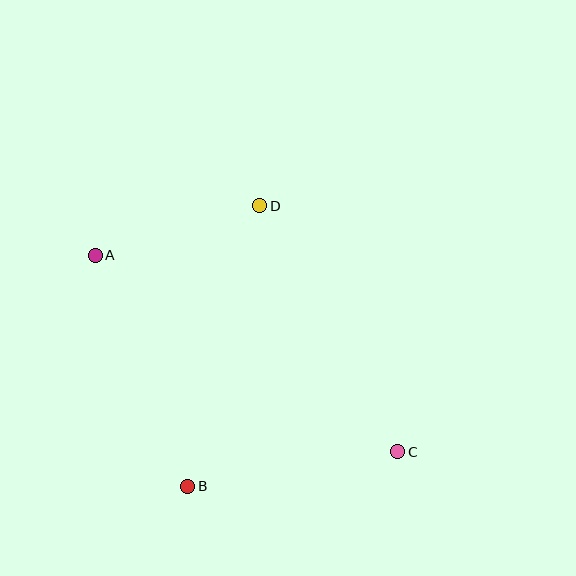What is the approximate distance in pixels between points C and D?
The distance between C and D is approximately 282 pixels.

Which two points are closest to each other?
Points A and D are closest to each other.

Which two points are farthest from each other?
Points A and C are farthest from each other.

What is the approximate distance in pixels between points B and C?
The distance between B and C is approximately 213 pixels.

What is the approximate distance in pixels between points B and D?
The distance between B and D is approximately 290 pixels.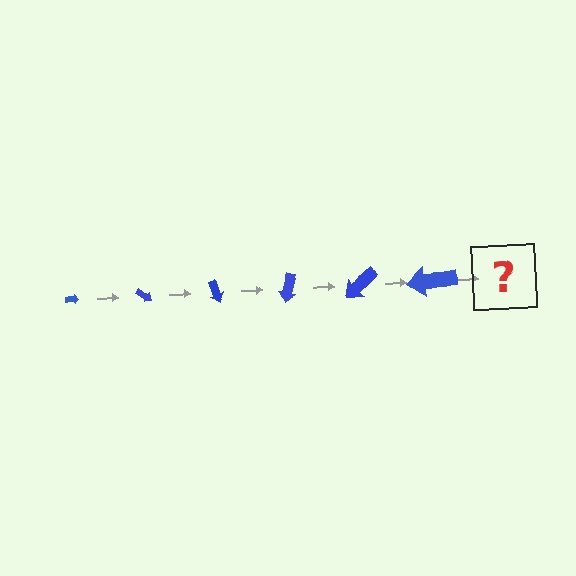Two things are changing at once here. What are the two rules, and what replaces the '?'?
The two rules are that the arrow grows larger each step and it rotates 35 degrees each step. The '?' should be an arrow, larger than the previous one and rotated 210 degrees from the start.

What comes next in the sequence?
The next element should be an arrow, larger than the previous one and rotated 210 degrees from the start.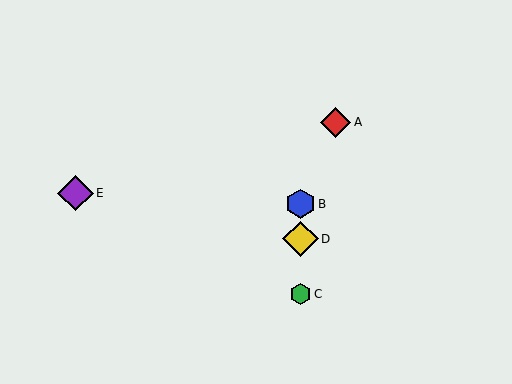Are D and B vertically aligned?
Yes, both are at x≈300.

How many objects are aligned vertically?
3 objects (B, C, D) are aligned vertically.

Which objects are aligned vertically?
Objects B, C, D are aligned vertically.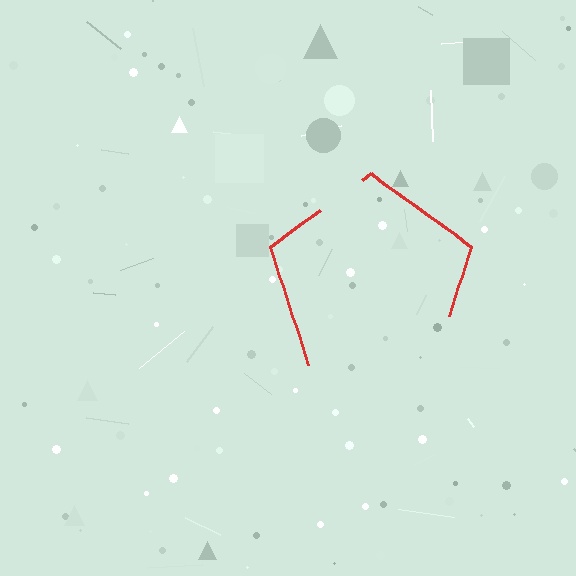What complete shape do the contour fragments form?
The contour fragments form a pentagon.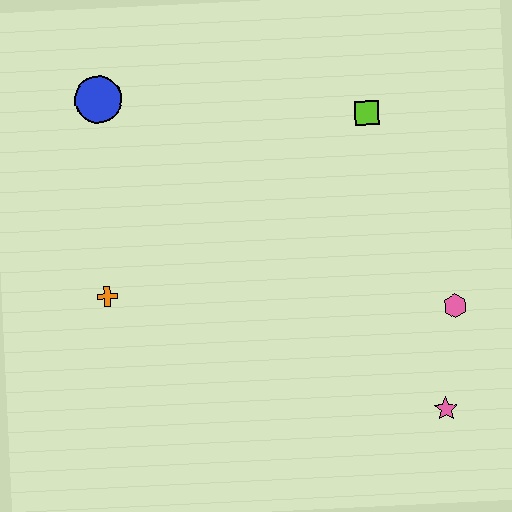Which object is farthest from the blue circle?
The pink star is farthest from the blue circle.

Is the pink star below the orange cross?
Yes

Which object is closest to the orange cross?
The blue circle is closest to the orange cross.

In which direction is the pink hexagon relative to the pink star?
The pink hexagon is above the pink star.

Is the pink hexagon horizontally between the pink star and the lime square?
No